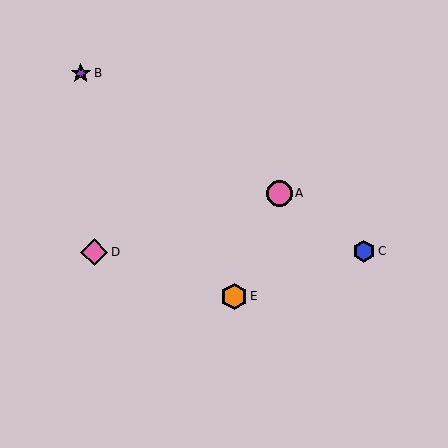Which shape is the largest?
The pink diamond (labeled D) is the largest.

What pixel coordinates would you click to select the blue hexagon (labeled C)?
Click at (364, 251) to select the blue hexagon C.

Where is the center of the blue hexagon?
The center of the blue hexagon is at (364, 251).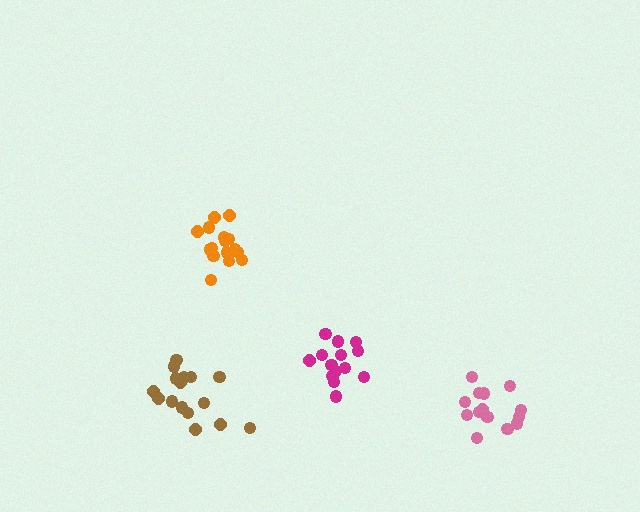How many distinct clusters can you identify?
There are 4 distinct clusters.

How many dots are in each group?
Group 1: 16 dots, Group 2: 15 dots, Group 3: 14 dots, Group 4: 16 dots (61 total).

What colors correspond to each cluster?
The clusters are colored: brown, pink, magenta, orange.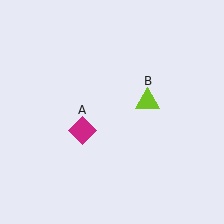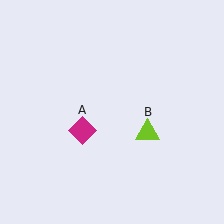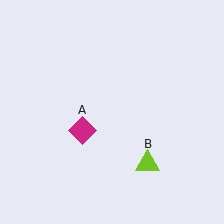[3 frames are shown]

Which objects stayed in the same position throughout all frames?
Magenta diamond (object A) remained stationary.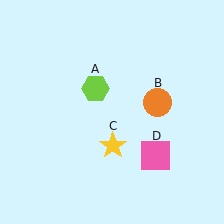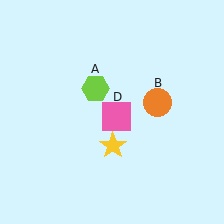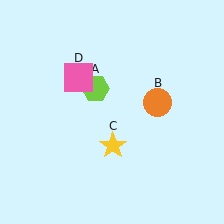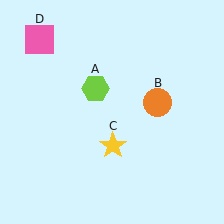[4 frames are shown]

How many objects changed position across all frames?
1 object changed position: pink square (object D).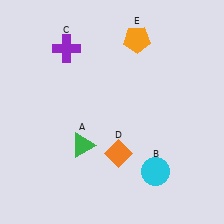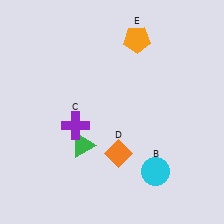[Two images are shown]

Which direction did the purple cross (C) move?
The purple cross (C) moved down.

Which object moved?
The purple cross (C) moved down.